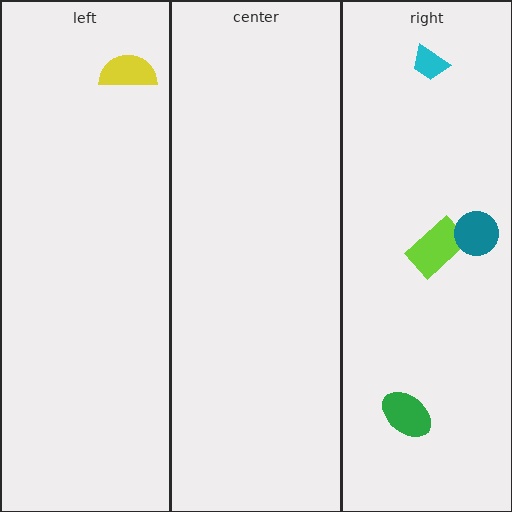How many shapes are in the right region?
4.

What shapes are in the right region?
The lime rectangle, the green ellipse, the cyan trapezoid, the teal circle.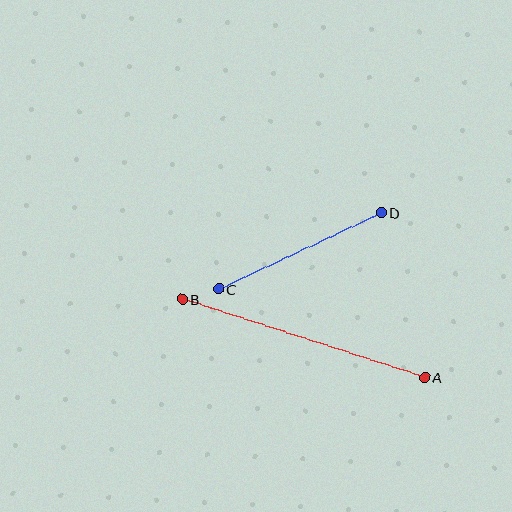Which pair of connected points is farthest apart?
Points A and B are farthest apart.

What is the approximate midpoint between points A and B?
The midpoint is at approximately (303, 338) pixels.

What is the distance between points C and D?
The distance is approximately 180 pixels.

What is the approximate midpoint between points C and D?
The midpoint is at approximately (300, 251) pixels.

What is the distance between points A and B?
The distance is approximately 255 pixels.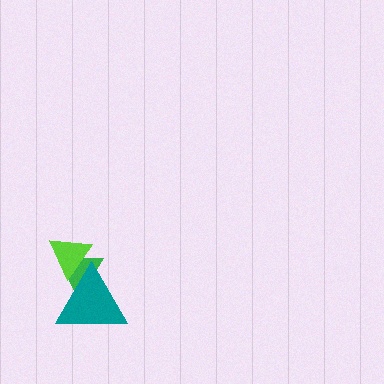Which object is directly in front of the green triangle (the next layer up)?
The lime triangle is directly in front of the green triangle.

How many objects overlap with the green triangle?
2 objects overlap with the green triangle.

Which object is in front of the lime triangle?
The teal triangle is in front of the lime triangle.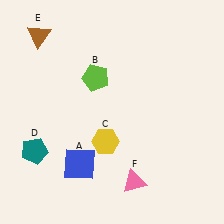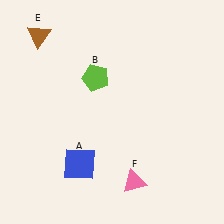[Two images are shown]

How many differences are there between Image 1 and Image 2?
There are 2 differences between the two images.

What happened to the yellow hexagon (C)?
The yellow hexagon (C) was removed in Image 2. It was in the bottom-left area of Image 1.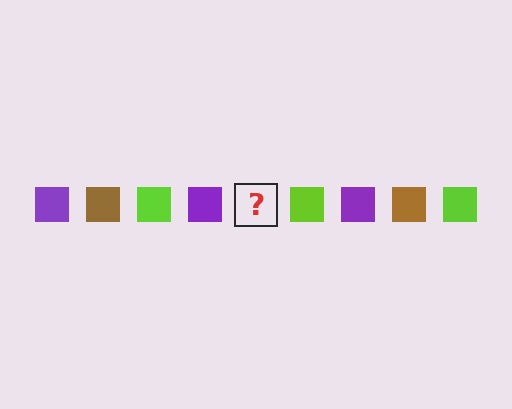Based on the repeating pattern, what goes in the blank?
The blank should be a brown square.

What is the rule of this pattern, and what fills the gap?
The rule is that the pattern cycles through purple, brown, lime squares. The gap should be filled with a brown square.